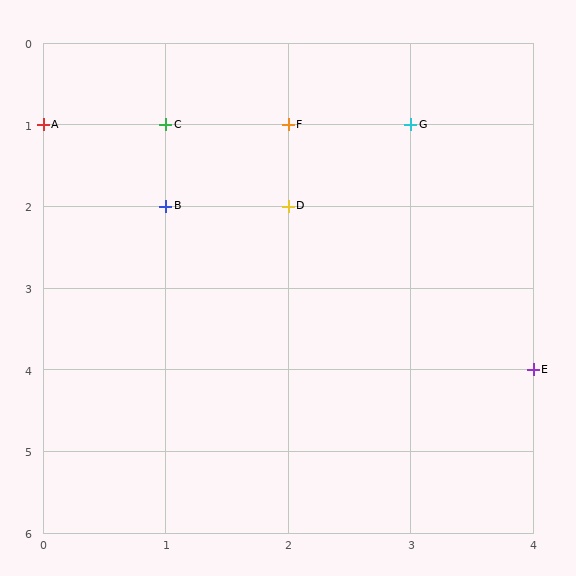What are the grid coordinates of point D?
Point D is at grid coordinates (2, 2).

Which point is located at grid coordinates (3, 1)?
Point G is at (3, 1).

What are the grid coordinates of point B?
Point B is at grid coordinates (1, 2).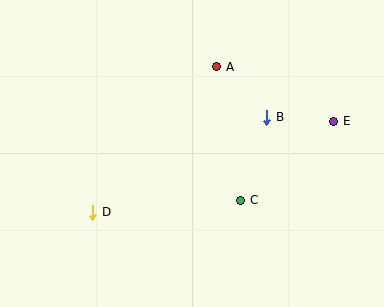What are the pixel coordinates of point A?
Point A is at (217, 67).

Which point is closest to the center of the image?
Point C at (241, 200) is closest to the center.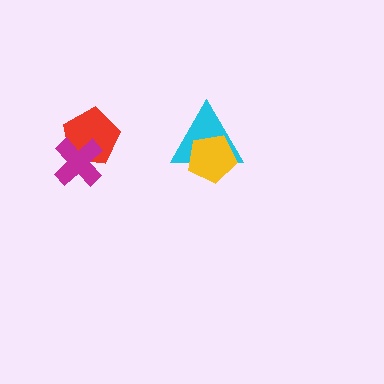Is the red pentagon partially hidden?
Yes, it is partially covered by another shape.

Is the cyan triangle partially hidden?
Yes, it is partially covered by another shape.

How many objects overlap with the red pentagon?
1 object overlaps with the red pentagon.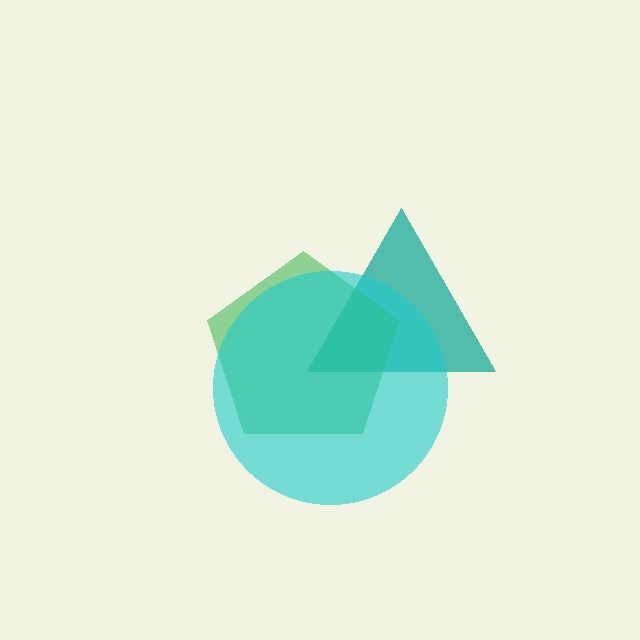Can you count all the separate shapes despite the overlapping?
Yes, there are 3 separate shapes.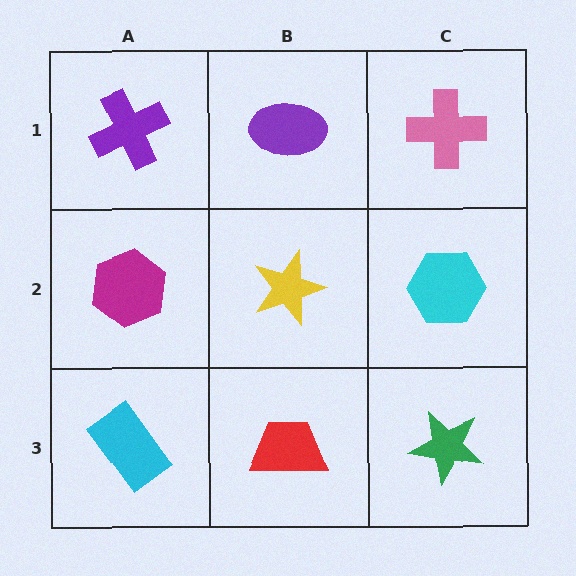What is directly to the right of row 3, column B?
A green star.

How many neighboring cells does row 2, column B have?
4.